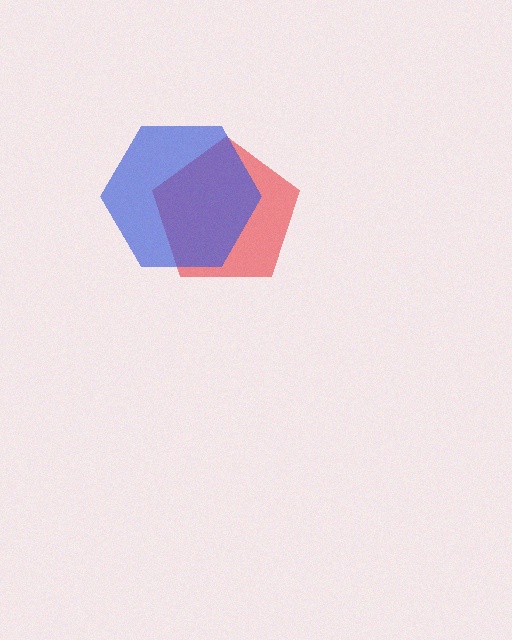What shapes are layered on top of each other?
The layered shapes are: a red pentagon, a blue hexagon.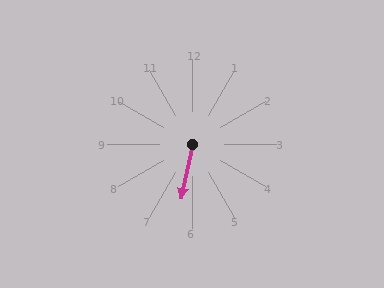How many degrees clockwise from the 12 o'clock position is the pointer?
Approximately 192 degrees.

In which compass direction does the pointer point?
South.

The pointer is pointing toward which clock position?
Roughly 6 o'clock.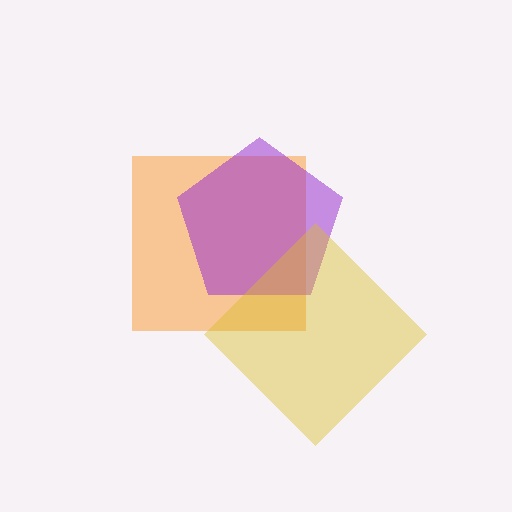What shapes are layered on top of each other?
The layered shapes are: an orange square, a purple pentagon, a yellow diamond.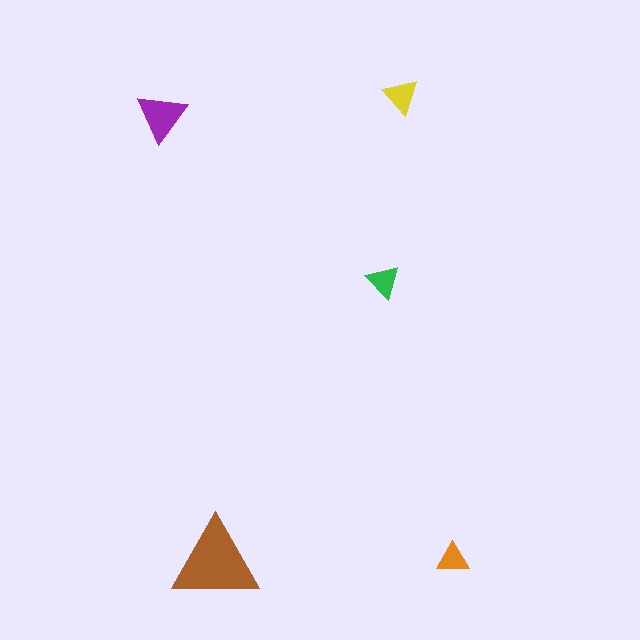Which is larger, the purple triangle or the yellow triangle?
The purple one.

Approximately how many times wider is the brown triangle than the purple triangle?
About 1.5 times wider.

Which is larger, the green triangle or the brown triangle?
The brown one.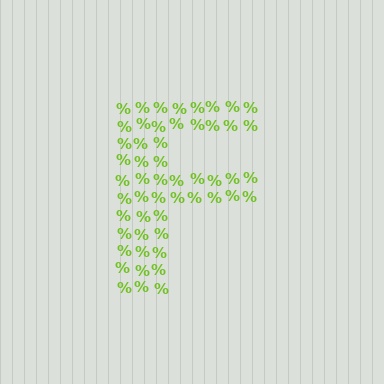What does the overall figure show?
The overall figure shows the letter F.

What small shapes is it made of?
It is made of small percent signs.